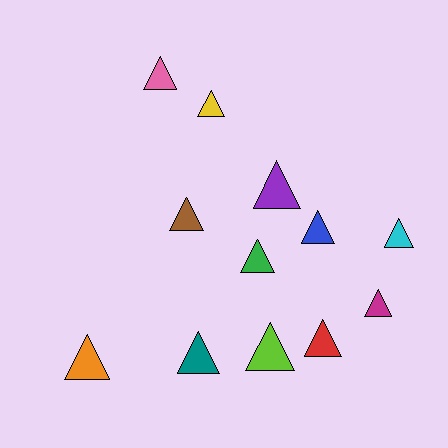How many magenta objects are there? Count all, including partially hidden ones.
There is 1 magenta object.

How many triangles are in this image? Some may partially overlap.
There are 12 triangles.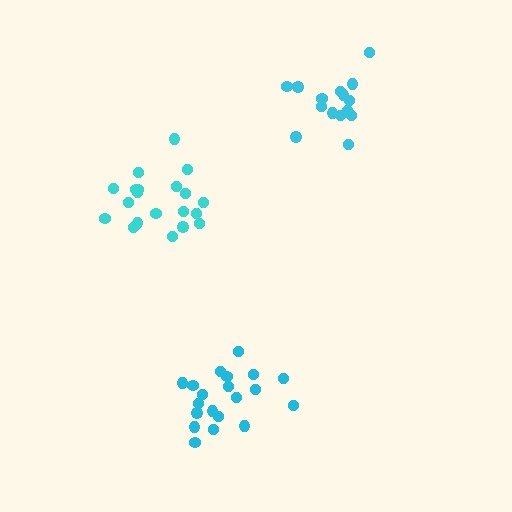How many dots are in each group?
Group 1: 20 dots, Group 2: 15 dots, Group 3: 20 dots (55 total).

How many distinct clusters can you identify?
There are 3 distinct clusters.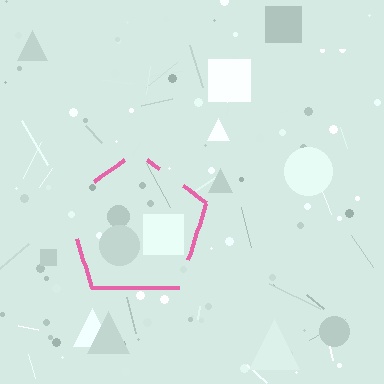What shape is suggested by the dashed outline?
The dashed outline suggests a pentagon.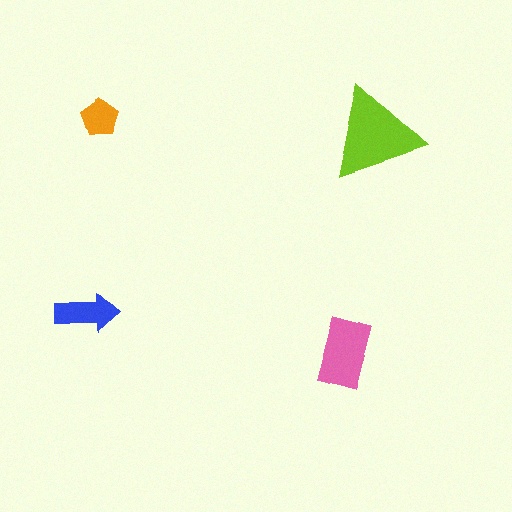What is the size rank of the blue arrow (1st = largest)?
3rd.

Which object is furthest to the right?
The lime triangle is rightmost.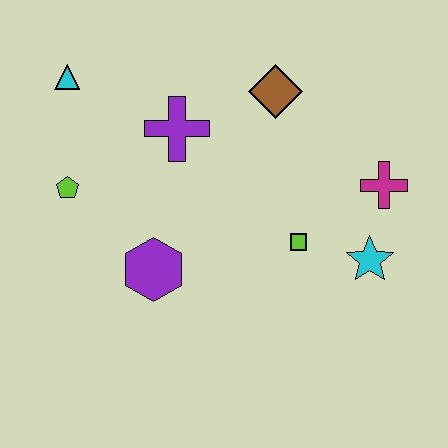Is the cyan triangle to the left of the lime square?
Yes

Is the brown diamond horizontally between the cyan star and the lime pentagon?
Yes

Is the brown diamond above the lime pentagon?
Yes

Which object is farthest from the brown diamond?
The lime pentagon is farthest from the brown diamond.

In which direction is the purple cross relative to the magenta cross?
The purple cross is to the left of the magenta cross.